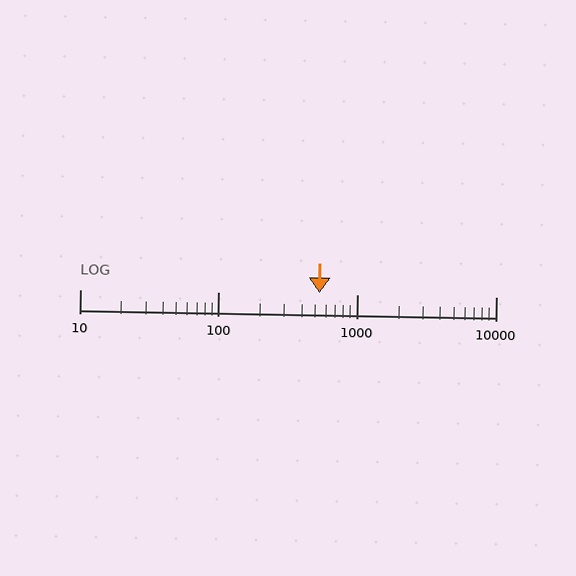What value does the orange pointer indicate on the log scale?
The pointer indicates approximately 530.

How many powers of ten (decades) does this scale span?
The scale spans 3 decades, from 10 to 10000.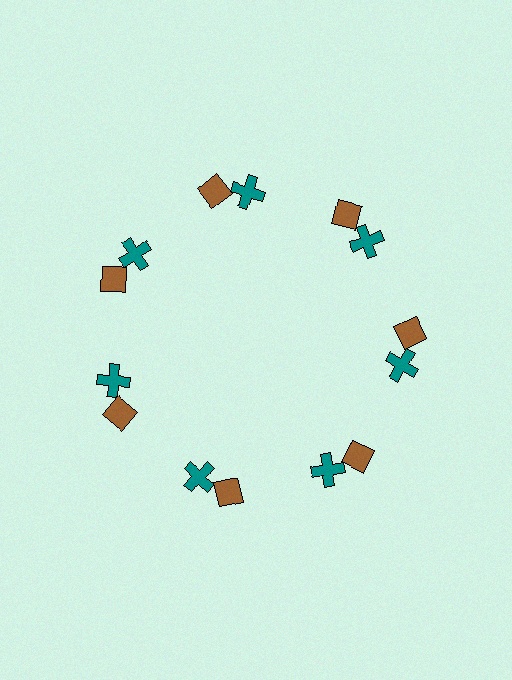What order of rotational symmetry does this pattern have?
This pattern has 7-fold rotational symmetry.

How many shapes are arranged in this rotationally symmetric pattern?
There are 14 shapes, arranged in 7 groups of 2.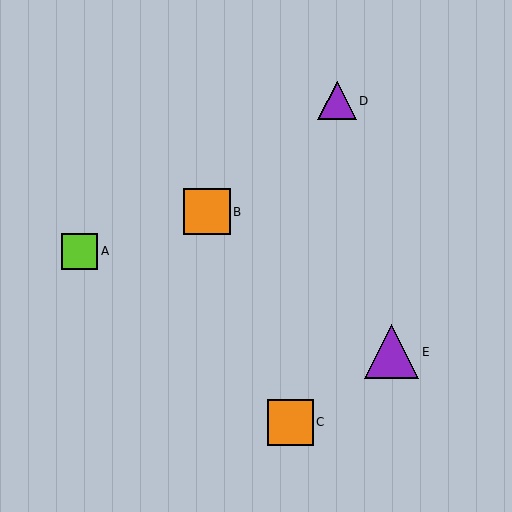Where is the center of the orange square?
The center of the orange square is at (207, 212).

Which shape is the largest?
The purple triangle (labeled E) is the largest.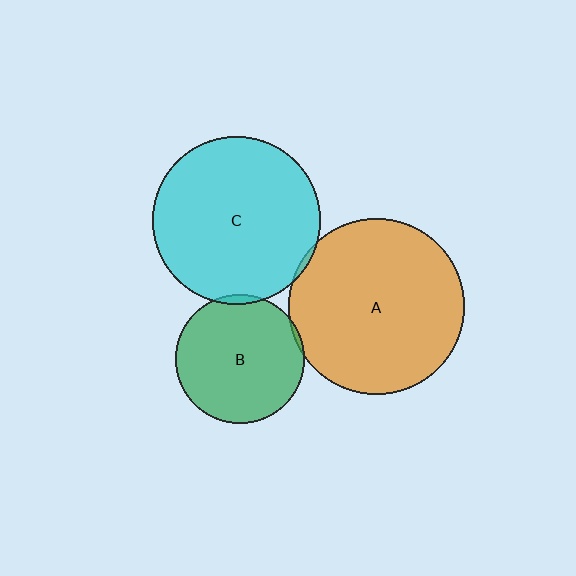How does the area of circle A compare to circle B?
Approximately 1.9 times.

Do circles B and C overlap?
Yes.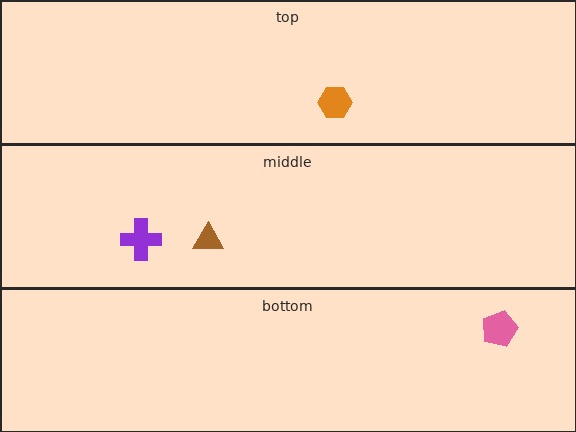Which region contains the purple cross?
The middle region.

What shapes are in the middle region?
The purple cross, the brown triangle.